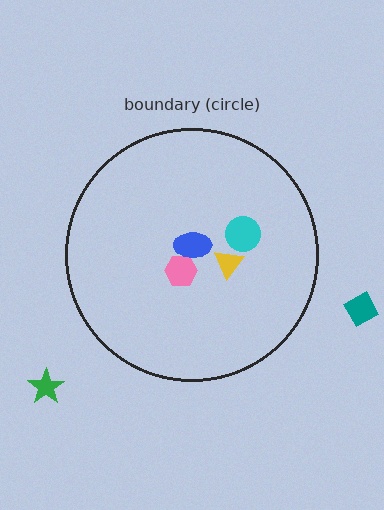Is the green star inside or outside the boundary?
Outside.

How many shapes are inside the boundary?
4 inside, 2 outside.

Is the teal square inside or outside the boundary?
Outside.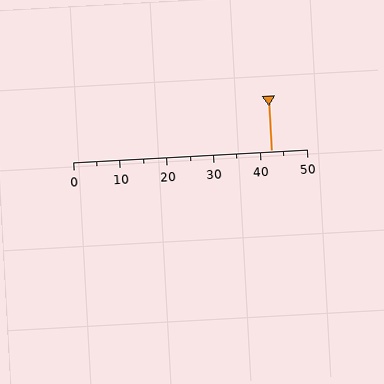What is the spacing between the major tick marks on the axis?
The major ticks are spaced 10 apart.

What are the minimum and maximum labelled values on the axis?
The axis runs from 0 to 50.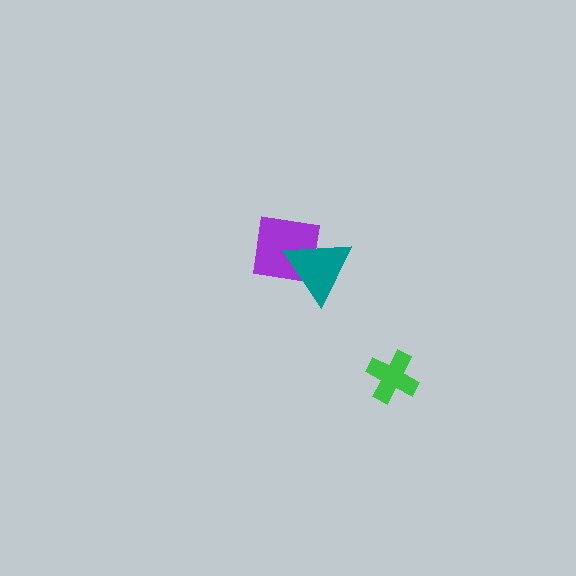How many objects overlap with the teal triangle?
1 object overlaps with the teal triangle.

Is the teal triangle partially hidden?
No, no other shape covers it.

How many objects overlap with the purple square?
1 object overlaps with the purple square.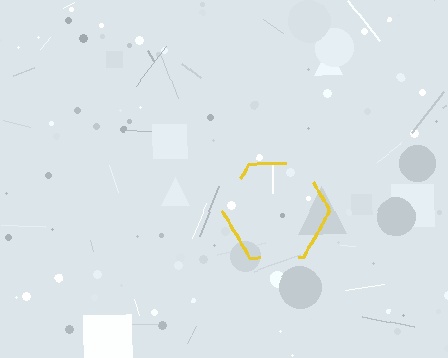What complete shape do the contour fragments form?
The contour fragments form a hexagon.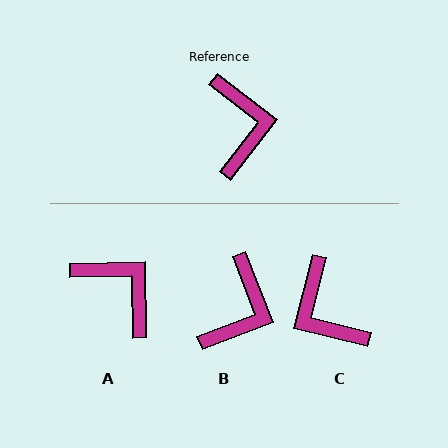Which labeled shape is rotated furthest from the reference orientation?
C, about 156 degrees away.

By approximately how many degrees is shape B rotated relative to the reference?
Approximately 31 degrees clockwise.